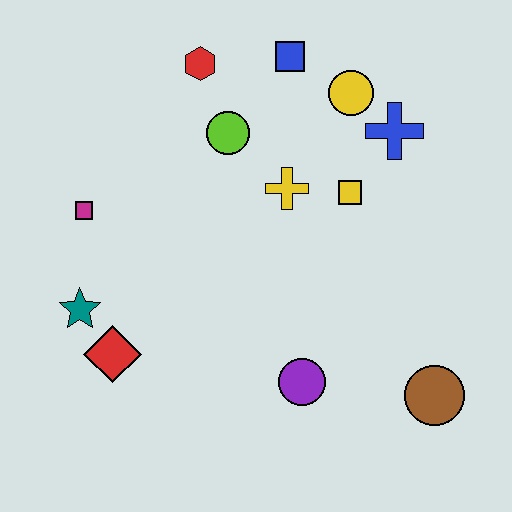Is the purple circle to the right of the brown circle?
No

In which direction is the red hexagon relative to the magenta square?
The red hexagon is above the magenta square.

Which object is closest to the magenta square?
The teal star is closest to the magenta square.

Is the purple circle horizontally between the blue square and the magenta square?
No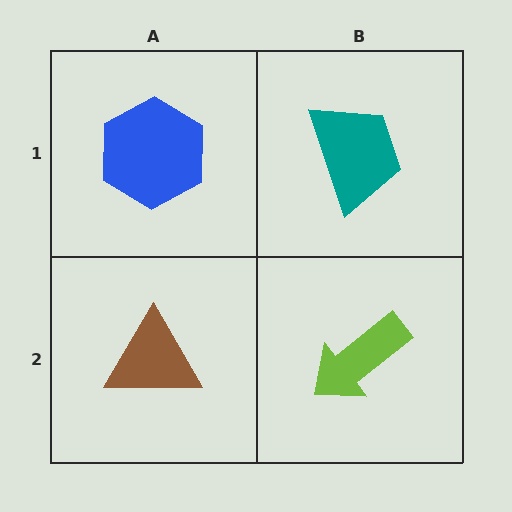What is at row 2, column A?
A brown triangle.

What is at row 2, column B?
A lime arrow.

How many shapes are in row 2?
2 shapes.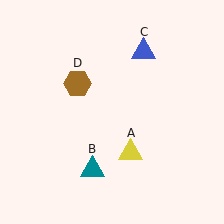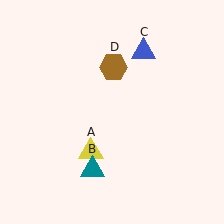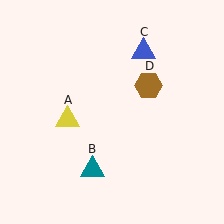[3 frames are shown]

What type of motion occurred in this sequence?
The yellow triangle (object A), brown hexagon (object D) rotated clockwise around the center of the scene.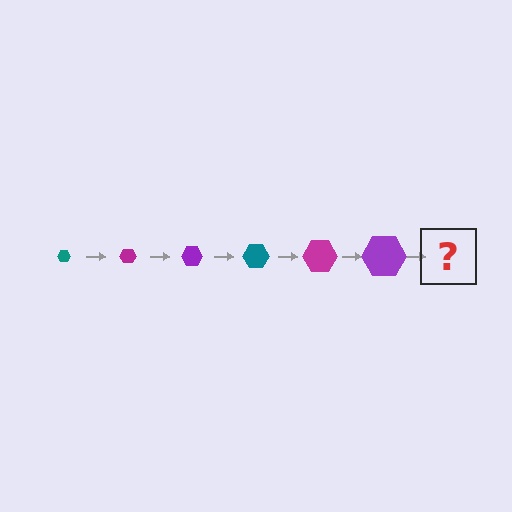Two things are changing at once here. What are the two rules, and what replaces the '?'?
The two rules are that the hexagon grows larger each step and the color cycles through teal, magenta, and purple. The '?' should be a teal hexagon, larger than the previous one.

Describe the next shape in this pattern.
It should be a teal hexagon, larger than the previous one.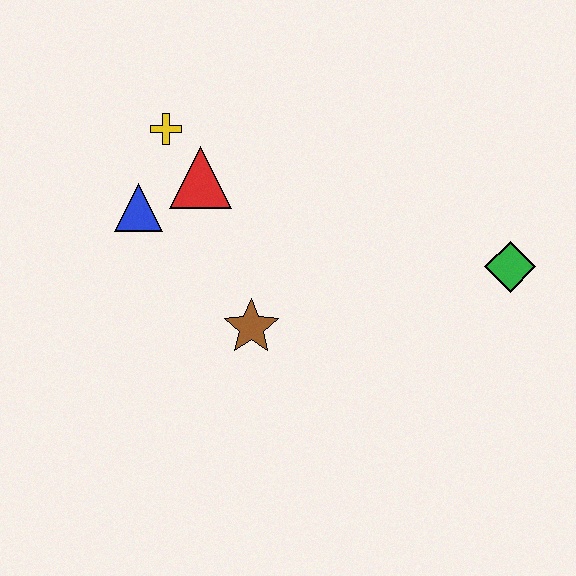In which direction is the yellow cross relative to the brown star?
The yellow cross is above the brown star.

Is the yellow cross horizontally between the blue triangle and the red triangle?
Yes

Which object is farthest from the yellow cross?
The green diamond is farthest from the yellow cross.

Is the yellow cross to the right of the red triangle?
No